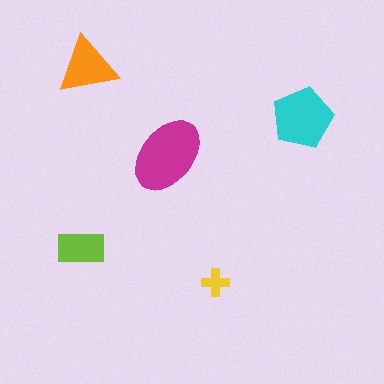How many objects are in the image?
There are 5 objects in the image.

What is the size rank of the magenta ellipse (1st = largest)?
1st.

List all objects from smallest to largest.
The yellow cross, the lime rectangle, the orange triangle, the cyan pentagon, the magenta ellipse.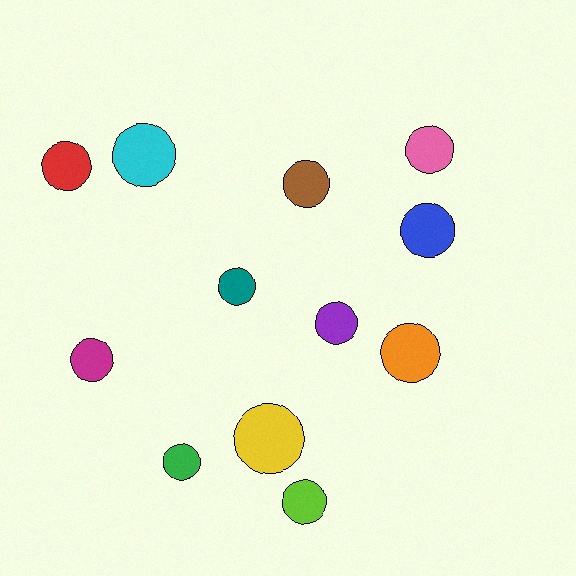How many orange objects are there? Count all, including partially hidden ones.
There is 1 orange object.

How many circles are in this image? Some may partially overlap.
There are 12 circles.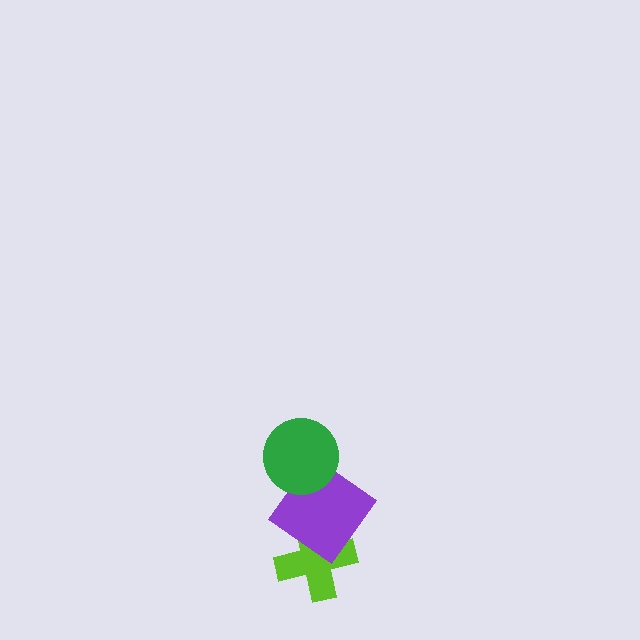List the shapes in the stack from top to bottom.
From top to bottom: the green circle, the purple diamond, the lime cross.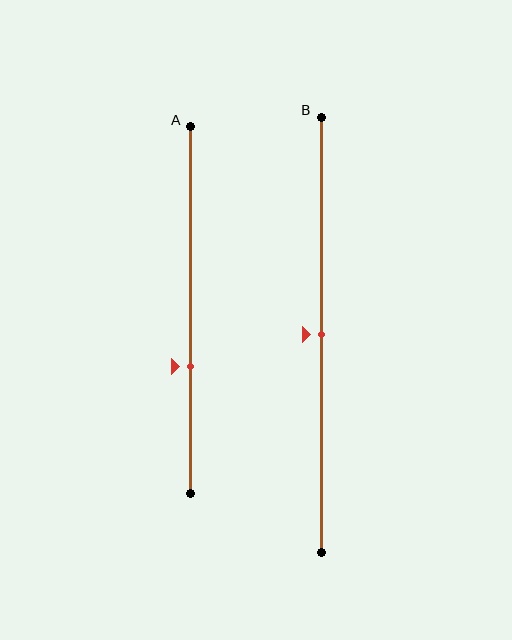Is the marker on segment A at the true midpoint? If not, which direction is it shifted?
No, the marker on segment A is shifted downward by about 15% of the segment length.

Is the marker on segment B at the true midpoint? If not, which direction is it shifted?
Yes, the marker on segment B is at the true midpoint.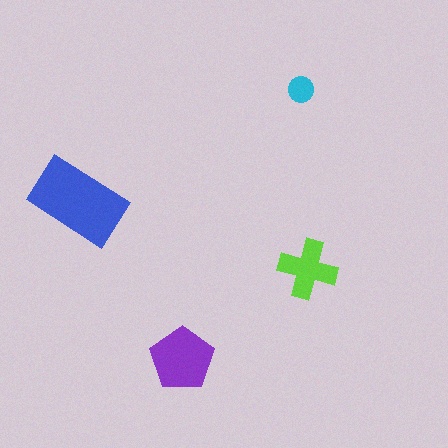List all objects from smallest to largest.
The cyan circle, the lime cross, the purple pentagon, the blue rectangle.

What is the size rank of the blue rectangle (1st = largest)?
1st.